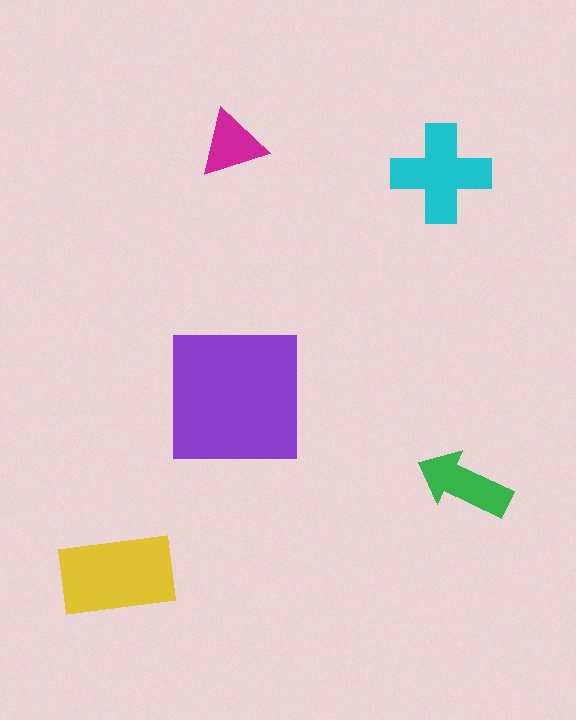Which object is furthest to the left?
The yellow rectangle is leftmost.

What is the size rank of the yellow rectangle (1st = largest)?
2nd.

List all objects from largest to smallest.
The purple square, the yellow rectangle, the cyan cross, the green arrow, the magenta triangle.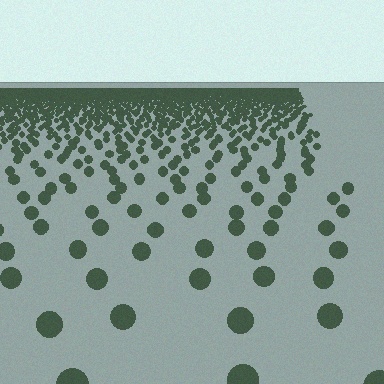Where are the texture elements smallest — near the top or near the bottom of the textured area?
Near the top.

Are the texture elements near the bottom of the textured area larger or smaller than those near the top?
Larger. Near the bottom, elements are closer to the viewer and appear at a bigger on-screen size.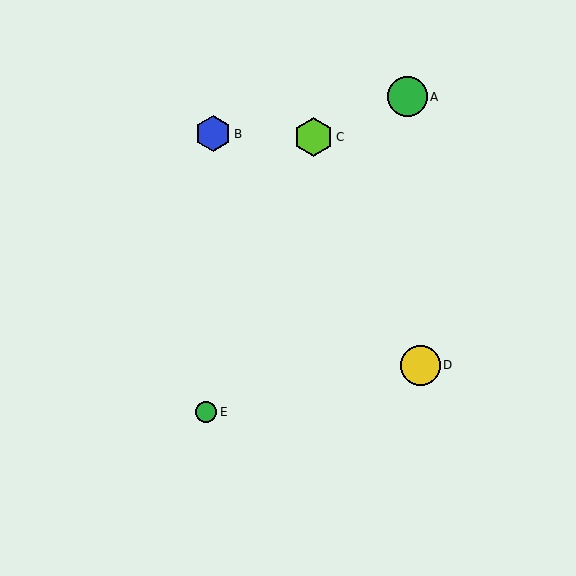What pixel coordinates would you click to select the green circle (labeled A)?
Click at (408, 97) to select the green circle A.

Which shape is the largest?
The yellow circle (labeled D) is the largest.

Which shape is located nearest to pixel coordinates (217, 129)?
The blue hexagon (labeled B) at (213, 134) is nearest to that location.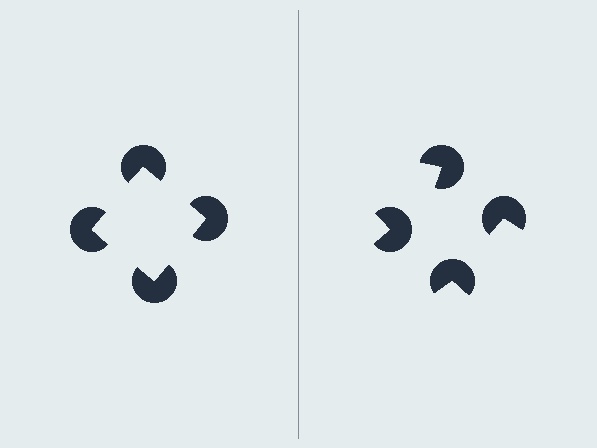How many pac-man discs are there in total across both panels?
8 — 4 on each side.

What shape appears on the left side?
An illusory square.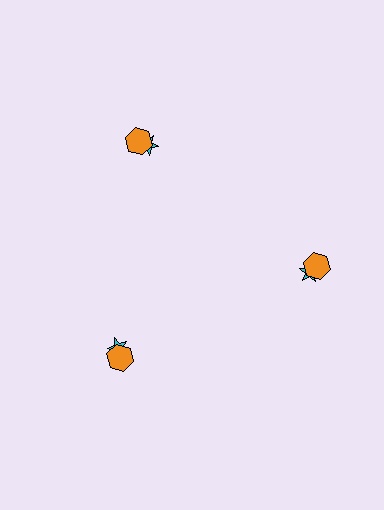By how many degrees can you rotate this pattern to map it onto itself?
The pattern maps onto itself every 120 degrees of rotation.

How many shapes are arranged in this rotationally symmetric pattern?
There are 6 shapes, arranged in 3 groups of 2.